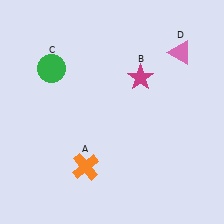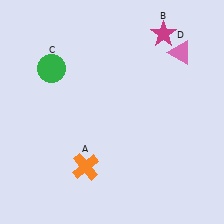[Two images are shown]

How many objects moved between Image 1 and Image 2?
1 object moved between the two images.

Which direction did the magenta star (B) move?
The magenta star (B) moved up.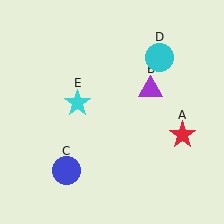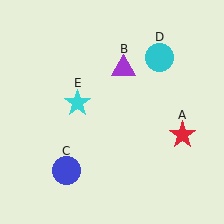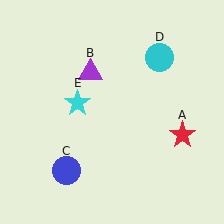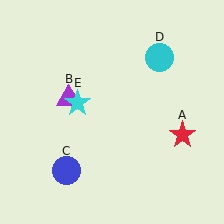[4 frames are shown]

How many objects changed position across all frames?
1 object changed position: purple triangle (object B).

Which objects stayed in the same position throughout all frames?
Red star (object A) and blue circle (object C) and cyan circle (object D) and cyan star (object E) remained stationary.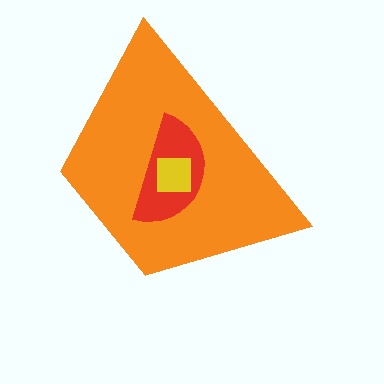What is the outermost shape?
The orange trapezoid.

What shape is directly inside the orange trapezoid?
The red semicircle.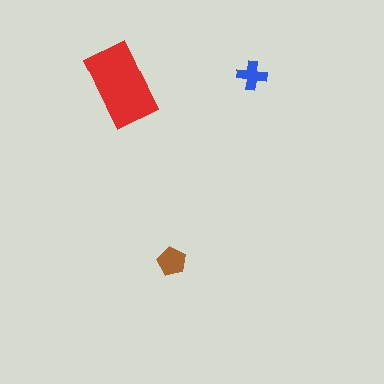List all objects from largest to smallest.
The red rectangle, the brown pentagon, the blue cross.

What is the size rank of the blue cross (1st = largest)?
3rd.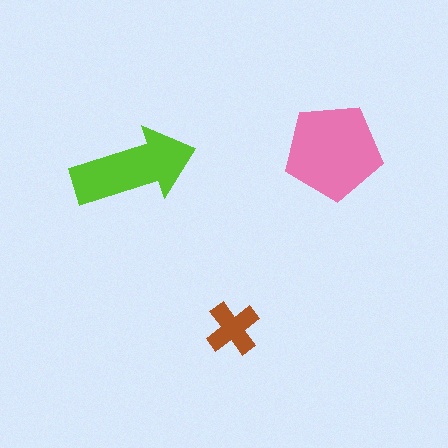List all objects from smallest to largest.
The brown cross, the lime arrow, the pink pentagon.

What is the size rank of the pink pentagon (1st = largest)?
1st.